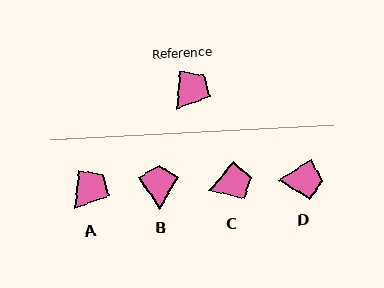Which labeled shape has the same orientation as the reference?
A.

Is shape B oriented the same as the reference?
No, it is off by about 40 degrees.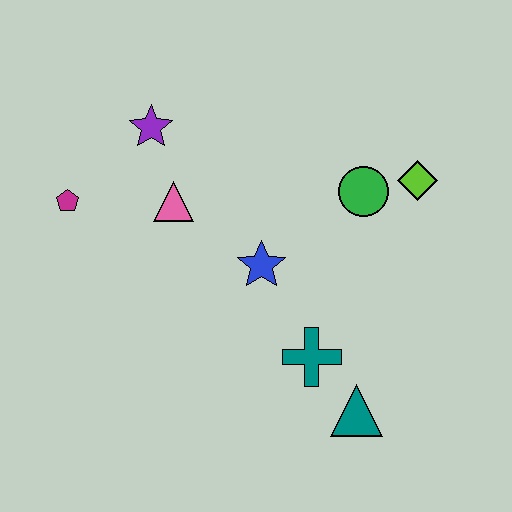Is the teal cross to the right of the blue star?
Yes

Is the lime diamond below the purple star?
Yes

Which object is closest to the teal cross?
The teal triangle is closest to the teal cross.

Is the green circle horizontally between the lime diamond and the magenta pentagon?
Yes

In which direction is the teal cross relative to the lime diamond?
The teal cross is below the lime diamond.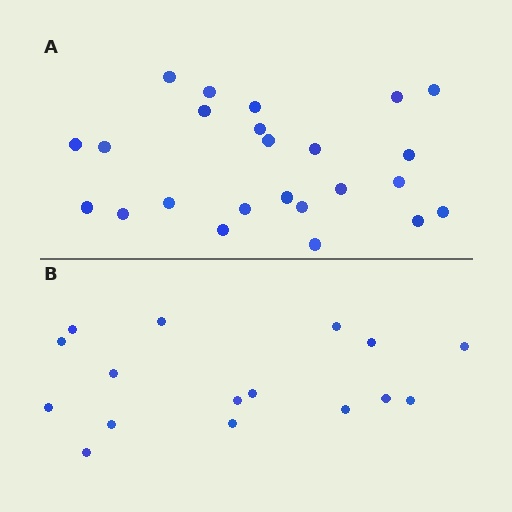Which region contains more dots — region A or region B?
Region A (the top region) has more dots.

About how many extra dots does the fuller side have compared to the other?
Region A has roughly 8 or so more dots than region B.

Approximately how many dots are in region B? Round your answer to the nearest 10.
About 20 dots. (The exact count is 16, which rounds to 20.)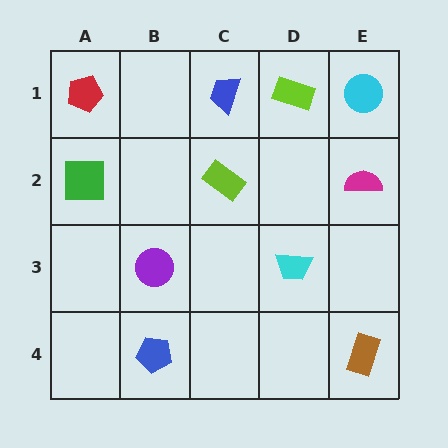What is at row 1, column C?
A blue trapezoid.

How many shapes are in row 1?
4 shapes.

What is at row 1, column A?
A red pentagon.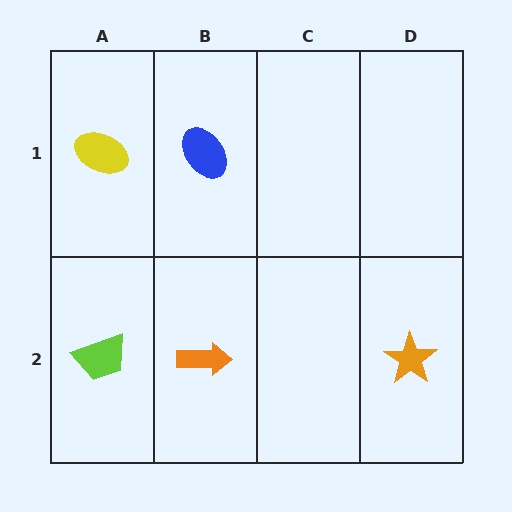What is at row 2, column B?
An orange arrow.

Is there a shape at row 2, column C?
No, that cell is empty.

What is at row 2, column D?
An orange star.